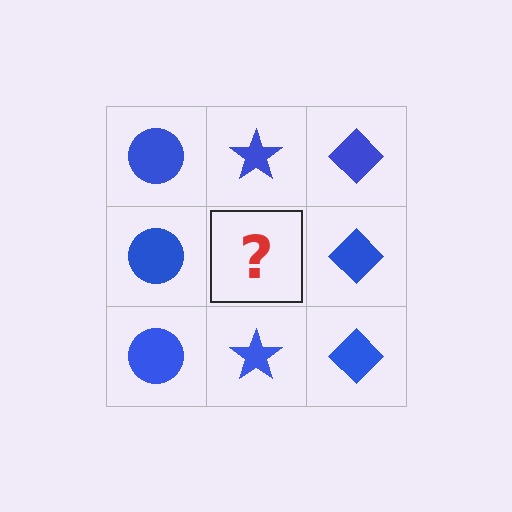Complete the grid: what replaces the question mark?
The question mark should be replaced with a blue star.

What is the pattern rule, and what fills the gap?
The rule is that each column has a consistent shape. The gap should be filled with a blue star.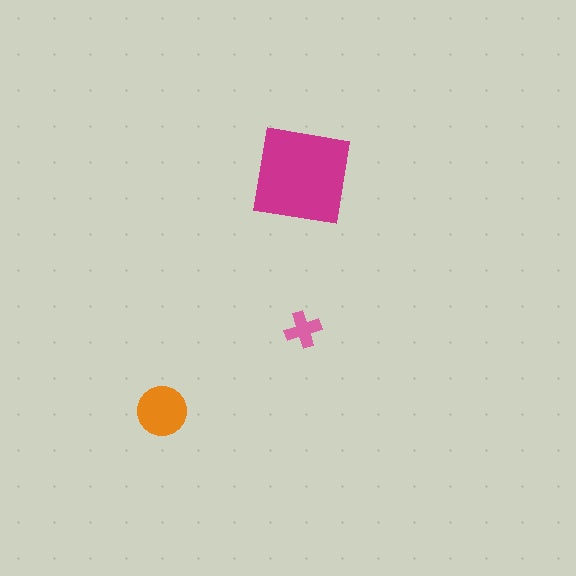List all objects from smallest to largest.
The pink cross, the orange circle, the magenta square.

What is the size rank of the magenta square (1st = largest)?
1st.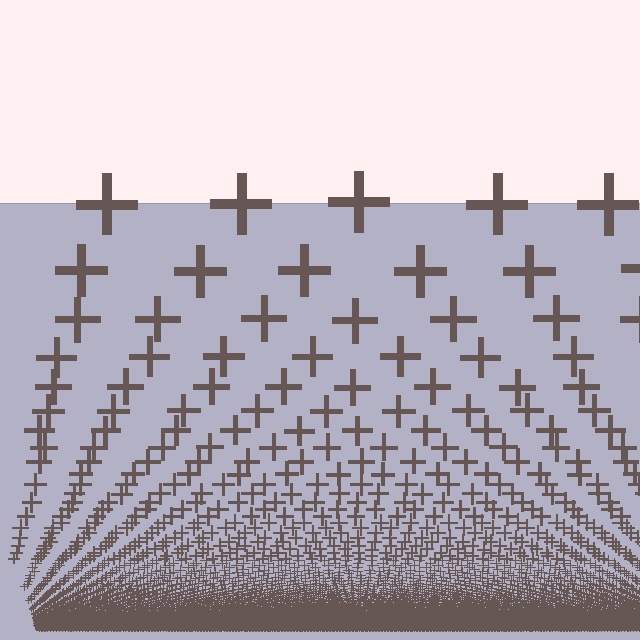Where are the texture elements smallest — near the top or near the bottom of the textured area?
Near the bottom.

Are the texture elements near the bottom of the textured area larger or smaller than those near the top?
Smaller. The gradient is inverted — elements near the bottom are smaller and denser.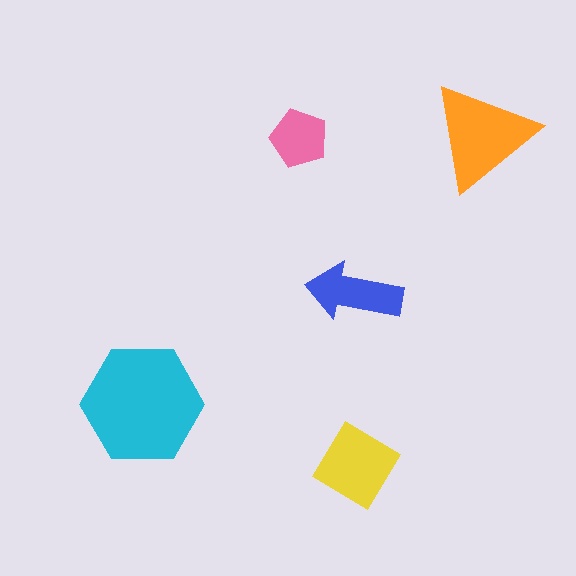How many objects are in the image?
There are 5 objects in the image.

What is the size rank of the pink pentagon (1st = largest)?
5th.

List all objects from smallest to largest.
The pink pentagon, the blue arrow, the yellow diamond, the orange triangle, the cyan hexagon.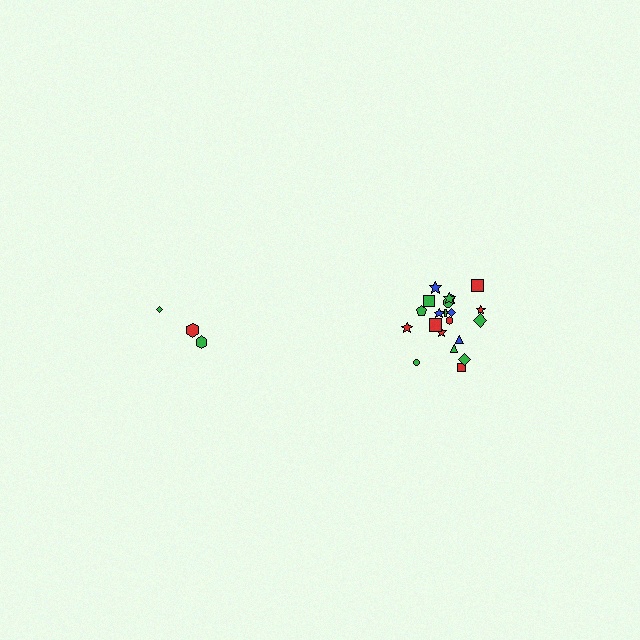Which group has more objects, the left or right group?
The right group.